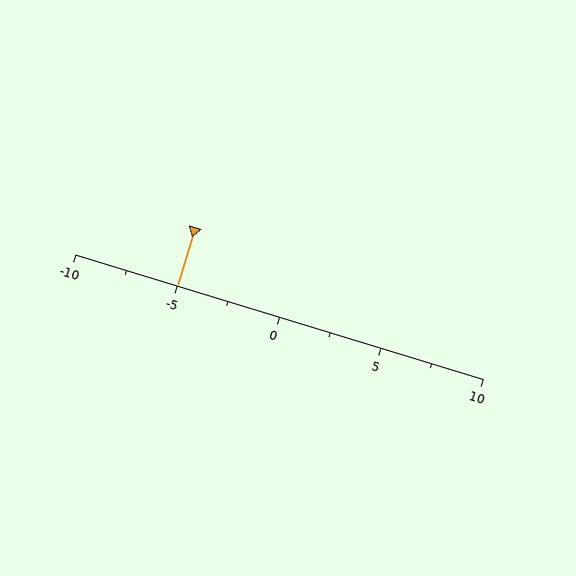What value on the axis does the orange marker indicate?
The marker indicates approximately -5.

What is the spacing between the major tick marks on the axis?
The major ticks are spaced 5 apart.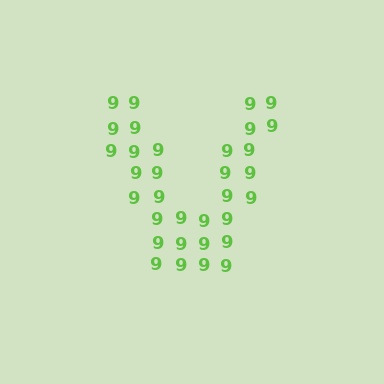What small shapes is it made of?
It is made of small digit 9's.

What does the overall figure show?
The overall figure shows the letter V.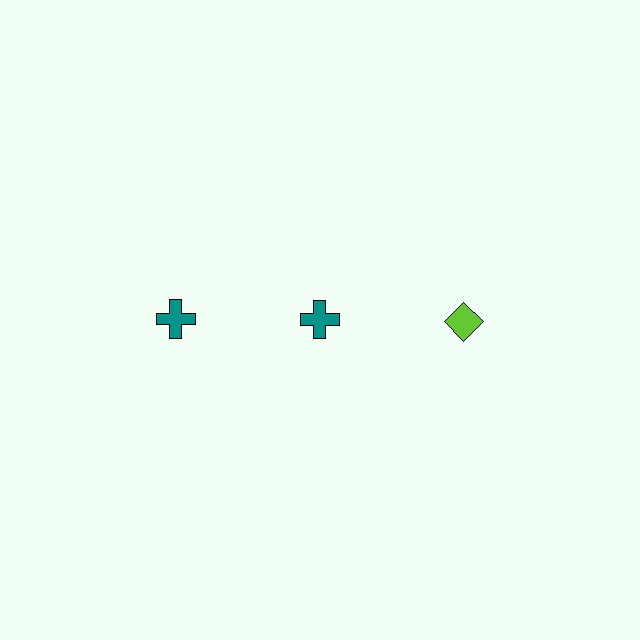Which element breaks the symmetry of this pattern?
The lime diamond in the top row, center column breaks the symmetry. All other shapes are teal crosses.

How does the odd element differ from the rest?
It differs in both color (lime instead of teal) and shape (diamond instead of cross).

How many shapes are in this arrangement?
There are 3 shapes arranged in a grid pattern.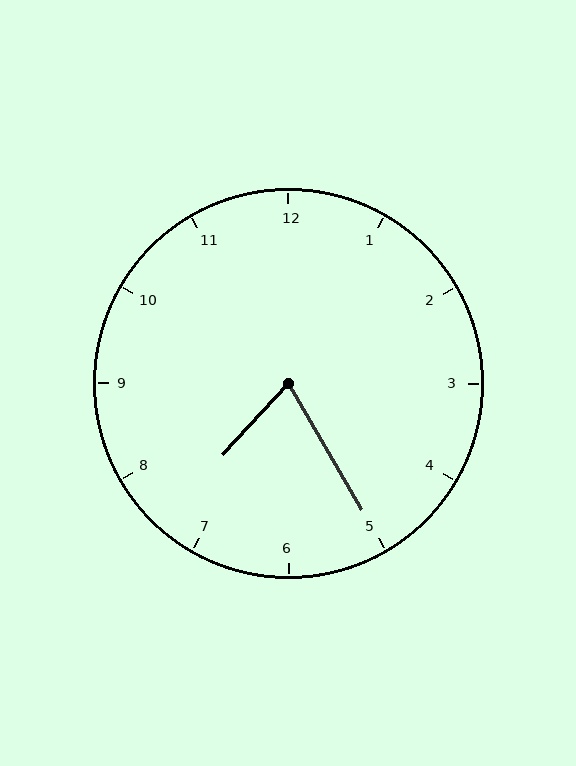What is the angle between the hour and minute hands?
Approximately 72 degrees.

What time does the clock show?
7:25.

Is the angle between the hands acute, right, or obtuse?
It is acute.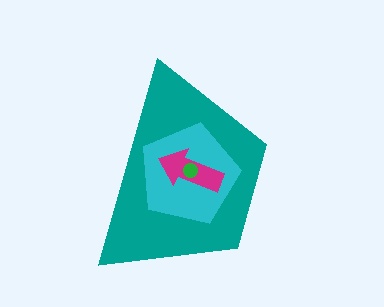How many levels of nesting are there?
4.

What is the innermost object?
The green circle.